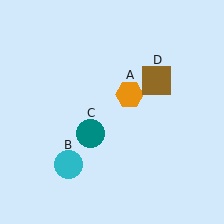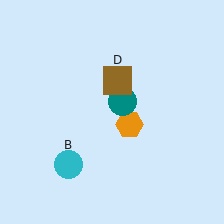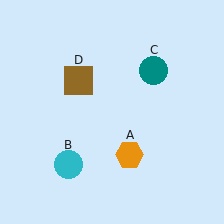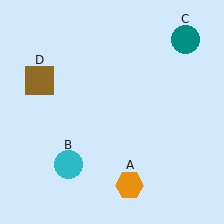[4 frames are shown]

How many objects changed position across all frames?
3 objects changed position: orange hexagon (object A), teal circle (object C), brown square (object D).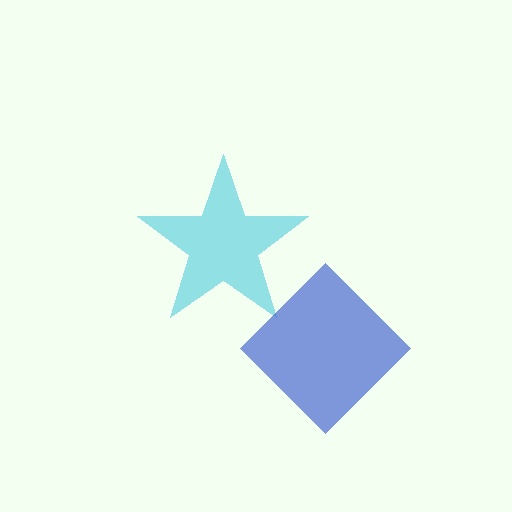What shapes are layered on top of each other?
The layered shapes are: a cyan star, a blue diamond.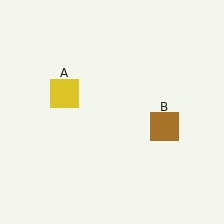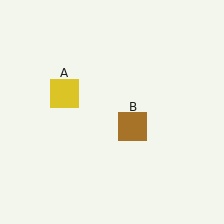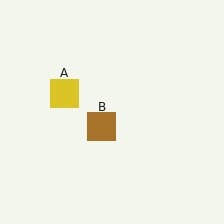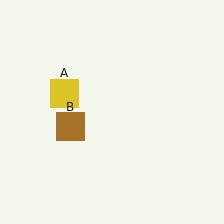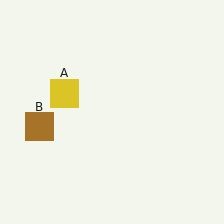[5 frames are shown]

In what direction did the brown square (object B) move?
The brown square (object B) moved left.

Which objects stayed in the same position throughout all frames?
Yellow square (object A) remained stationary.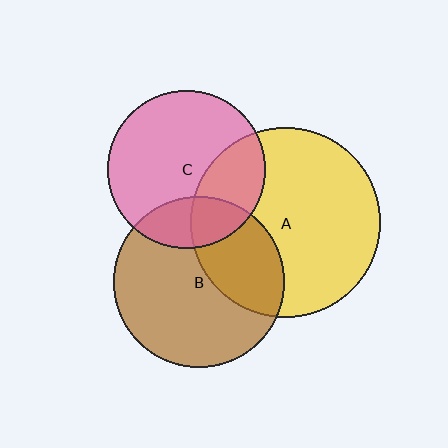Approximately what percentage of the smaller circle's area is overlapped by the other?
Approximately 30%.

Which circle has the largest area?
Circle A (yellow).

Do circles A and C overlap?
Yes.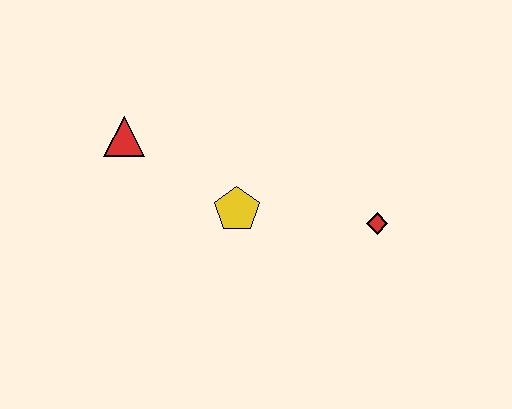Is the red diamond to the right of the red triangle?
Yes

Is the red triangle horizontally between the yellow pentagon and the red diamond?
No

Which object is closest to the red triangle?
The yellow pentagon is closest to the red triangle.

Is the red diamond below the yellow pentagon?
Yes